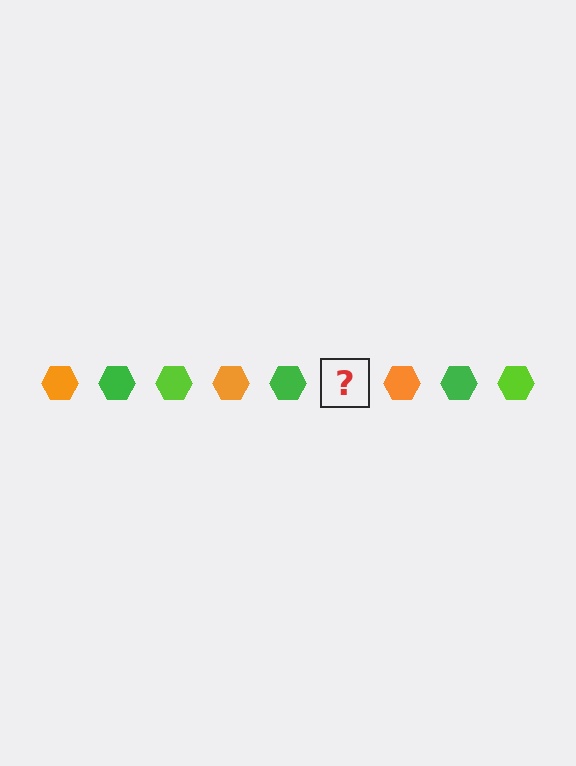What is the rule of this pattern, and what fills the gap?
The rule is that the pattern cycles through orange, green, lime hexagons. The gap should be filled with a lime hexagon.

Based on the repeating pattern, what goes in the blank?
The blank should be a lime hexagon.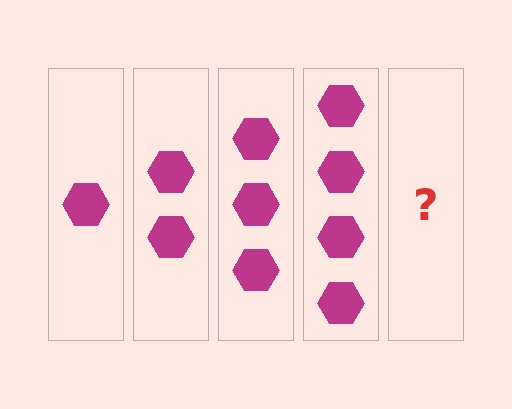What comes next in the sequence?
The next element should be 5 hexagons.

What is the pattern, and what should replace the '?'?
The pattern is that each step adds one more hexagon. The '?' should be 5 hexagons.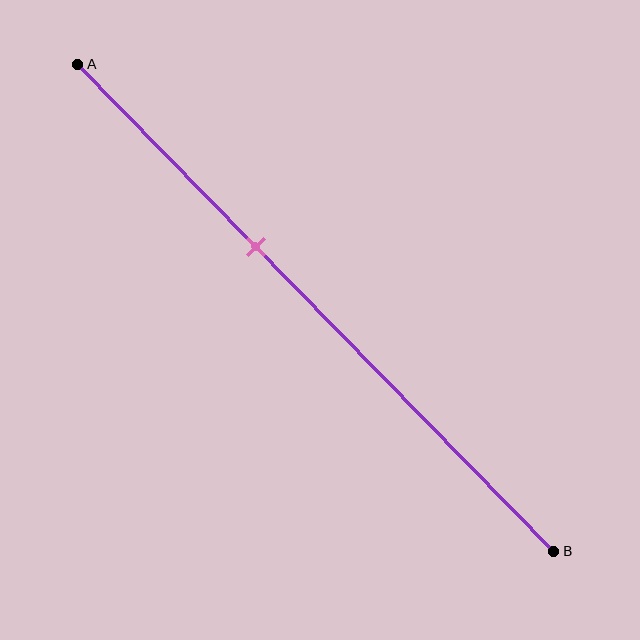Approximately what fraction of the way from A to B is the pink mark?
The pink mark is approximately 35% of the way from A to B.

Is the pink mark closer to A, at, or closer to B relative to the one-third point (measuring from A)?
The pink mark is closer to point B than the one-third point of segment AB.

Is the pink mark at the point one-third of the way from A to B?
No, the mark is at about 35% from A, not at the 33% one-third point.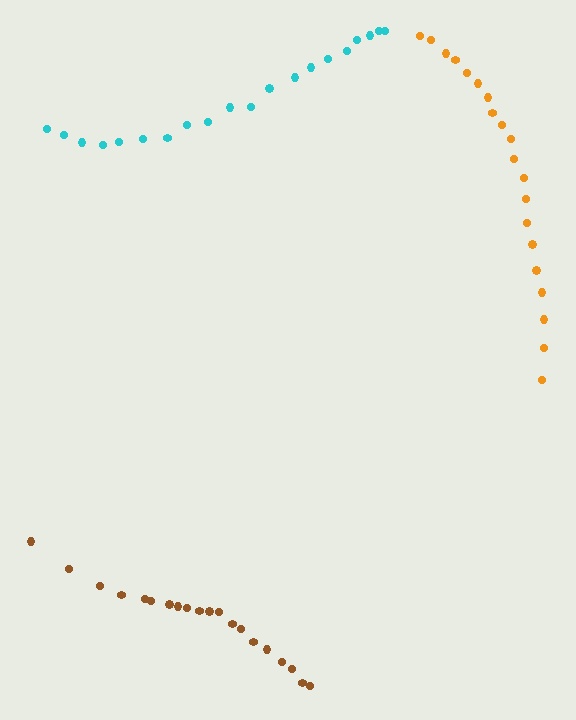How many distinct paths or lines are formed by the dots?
There are 3 distinct paths.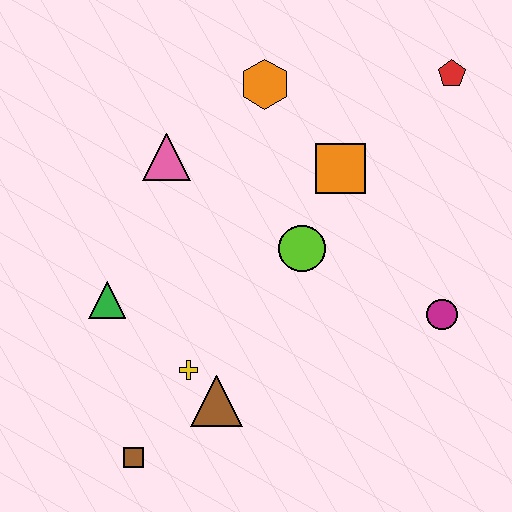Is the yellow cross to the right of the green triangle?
Yes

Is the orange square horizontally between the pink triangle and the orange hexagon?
No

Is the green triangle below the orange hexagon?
Yes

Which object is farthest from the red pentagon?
The brown square is farthest from the red pentagon.